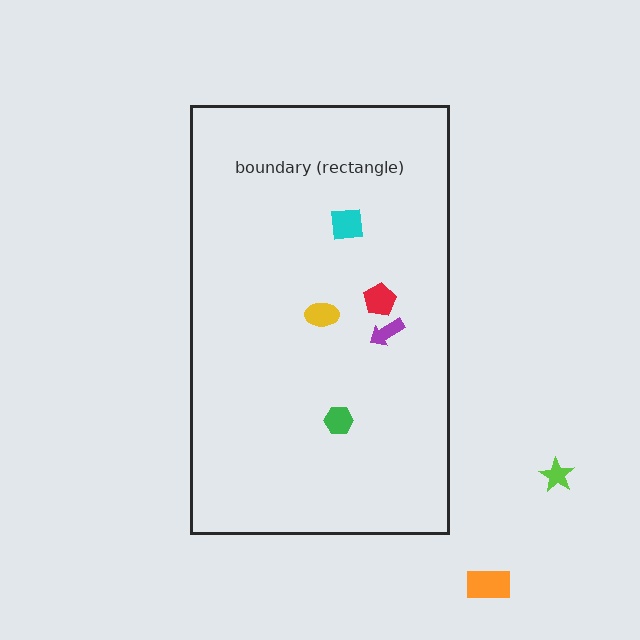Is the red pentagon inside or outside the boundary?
Inside.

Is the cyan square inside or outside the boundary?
Inside.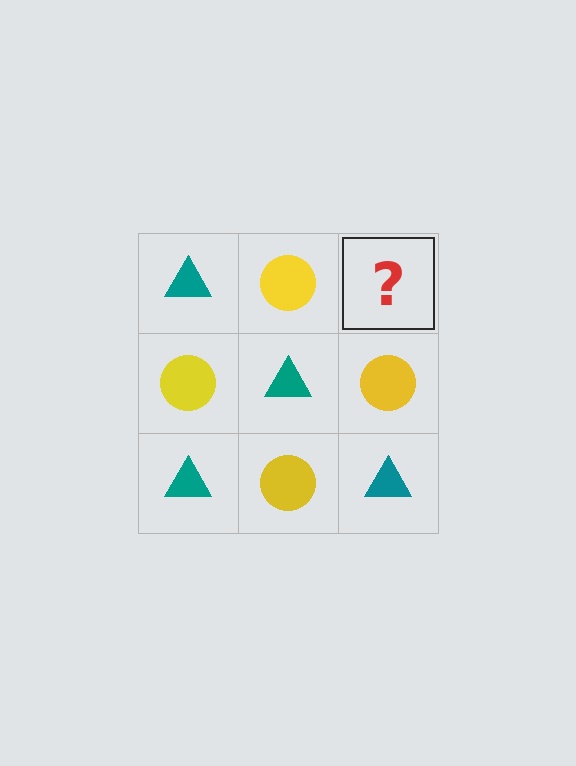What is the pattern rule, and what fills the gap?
The rule is that it alternates teal triangle and yellow circle in a checkerboard pattern. The gap should be filled with a teal triangle.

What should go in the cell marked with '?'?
The missing cell should contain a teal triangle.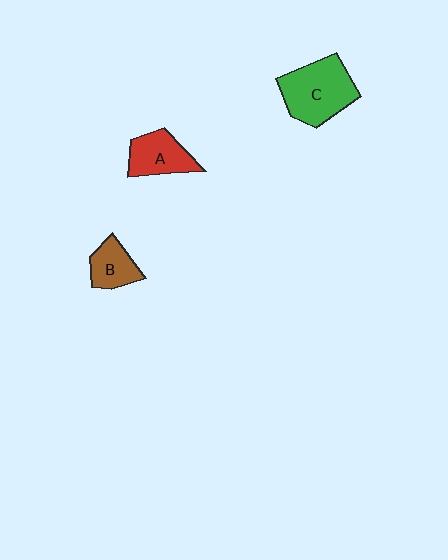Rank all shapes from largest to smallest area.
From largest to smallest: C (green), A (red), B (brown).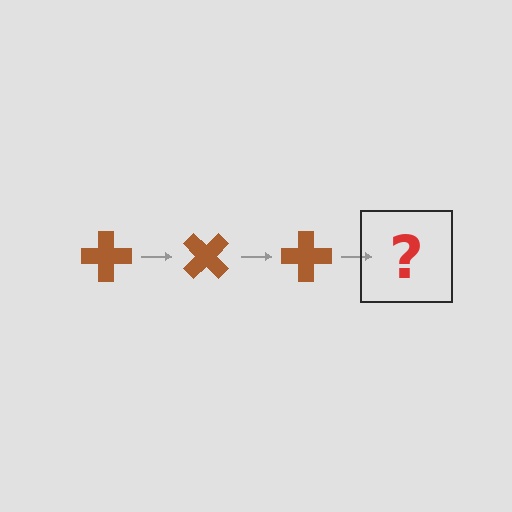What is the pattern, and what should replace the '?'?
The pattern is that the cross rotates 45 degrees each step. The '?' should be a brown cross rotated 135 degrees.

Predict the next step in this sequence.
The next step is a brown cross rotated 135 degrees.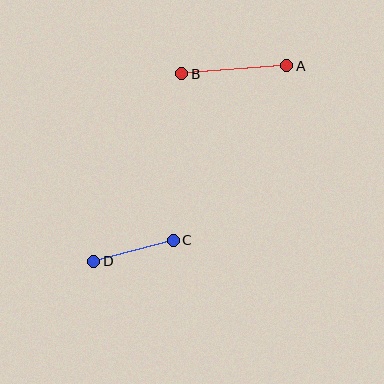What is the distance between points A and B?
The distance is approximately 105 pixels.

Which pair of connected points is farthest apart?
Points A and B are farthest apart.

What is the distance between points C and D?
The distance is approximately 82 pixels.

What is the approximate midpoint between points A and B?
The midpoint is at approximately (234, 70) pixels.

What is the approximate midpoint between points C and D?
The midpoint is at approximately (134, 251) pixels.